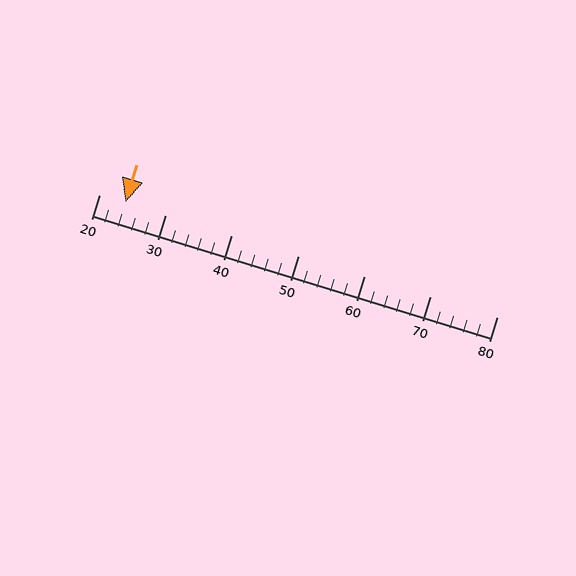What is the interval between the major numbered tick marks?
The major tick marks are spaced 10 units apart.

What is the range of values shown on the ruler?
The ruler shows values from 20 to 80.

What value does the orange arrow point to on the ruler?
The orange arrow points to approximately 24.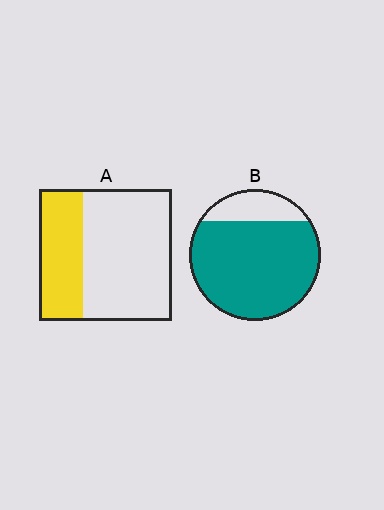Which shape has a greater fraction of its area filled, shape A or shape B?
Shape B.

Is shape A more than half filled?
No.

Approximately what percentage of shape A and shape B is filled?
A is approximately 35% and B is approximately 80%.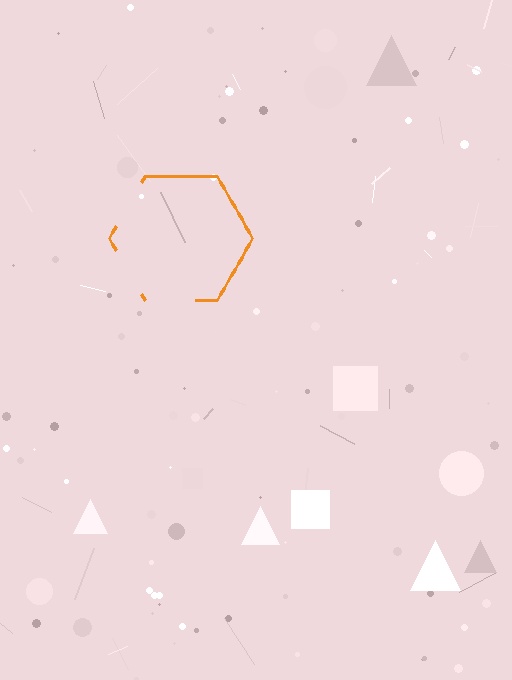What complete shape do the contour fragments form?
The contour fragments form a hexagon.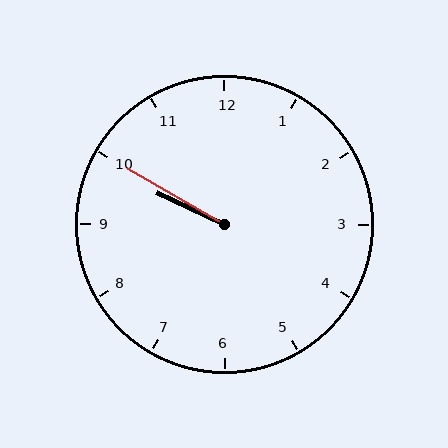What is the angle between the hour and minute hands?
Approximately 5 degrees.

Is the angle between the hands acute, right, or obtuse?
It is acute.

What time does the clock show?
9:50.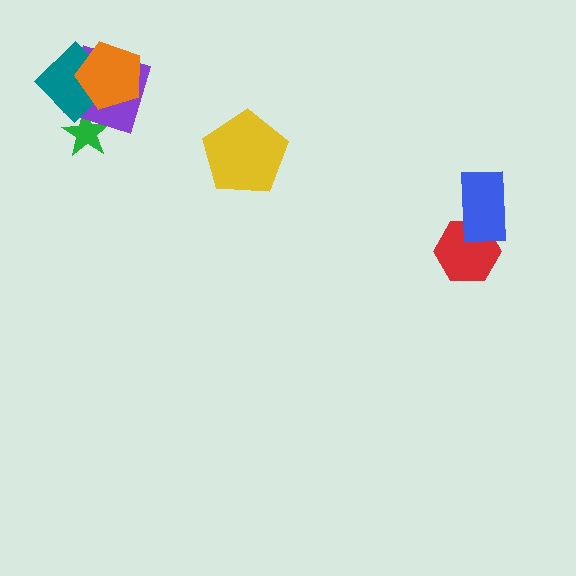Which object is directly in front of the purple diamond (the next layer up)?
The teal diamond is directly in front of the purple diamond.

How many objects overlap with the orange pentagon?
2 objects overlap with the orange pentagon.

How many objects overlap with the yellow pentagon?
0 objects overlap with the yellow pentagon.